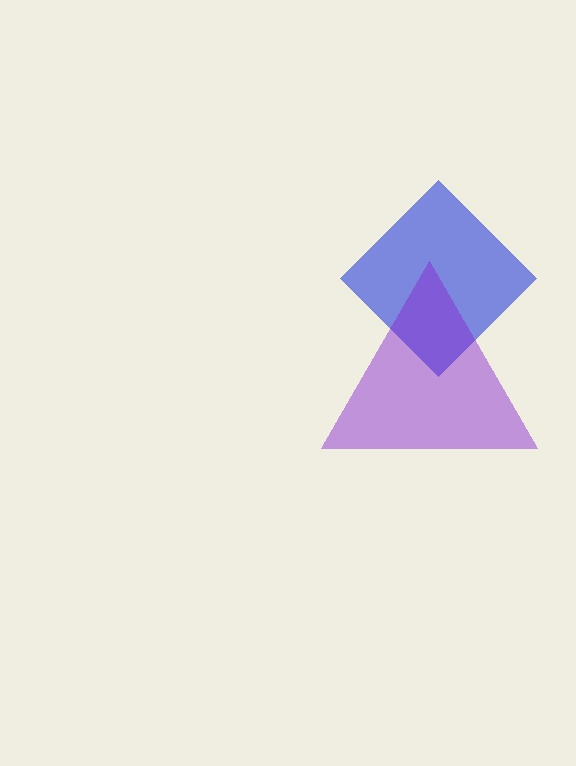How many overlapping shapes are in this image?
There are 2 overlapping shapes in the image.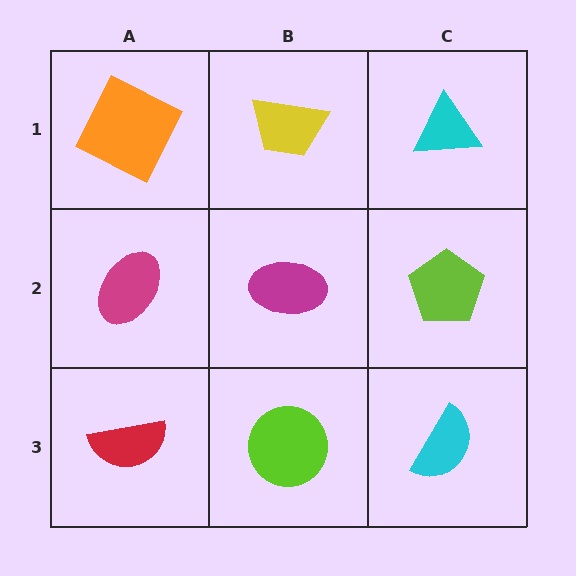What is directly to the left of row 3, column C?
A lime circle.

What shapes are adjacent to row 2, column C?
A cyan triangle (row 1, column C), a cyan semicircle (row 3, column C), a magenta ellipse (row 2, column B).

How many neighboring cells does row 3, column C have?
2.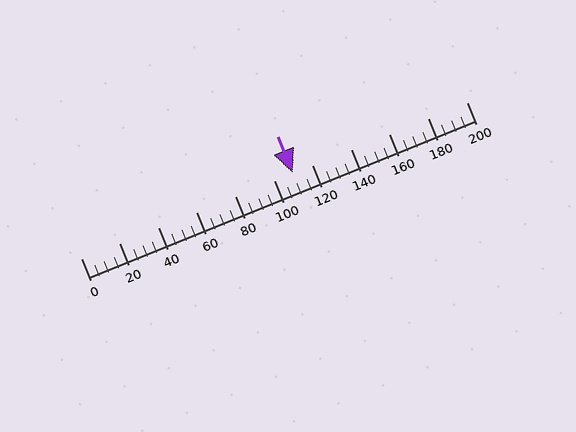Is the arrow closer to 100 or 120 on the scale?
The arrow is closer to 120.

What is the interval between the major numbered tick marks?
The major tick marks are spaced 20 units apart.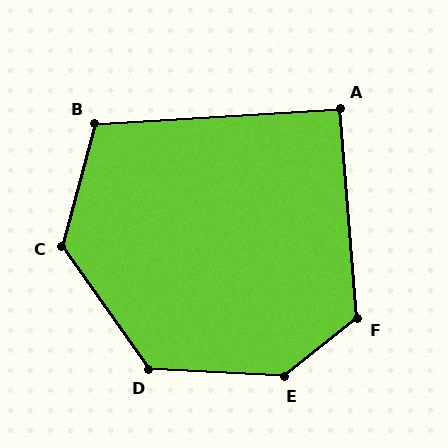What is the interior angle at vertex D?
Approximately 128 degrees (obtuse).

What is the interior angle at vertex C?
Approximately 130 degrees (obtuse).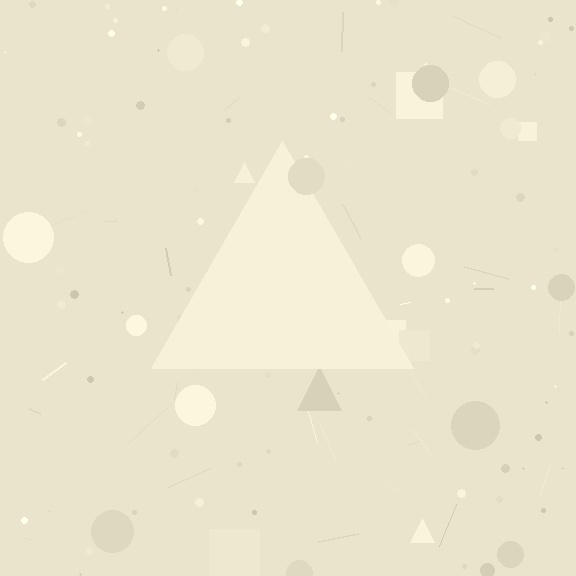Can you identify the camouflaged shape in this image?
The camouflaged shape is a triangle.